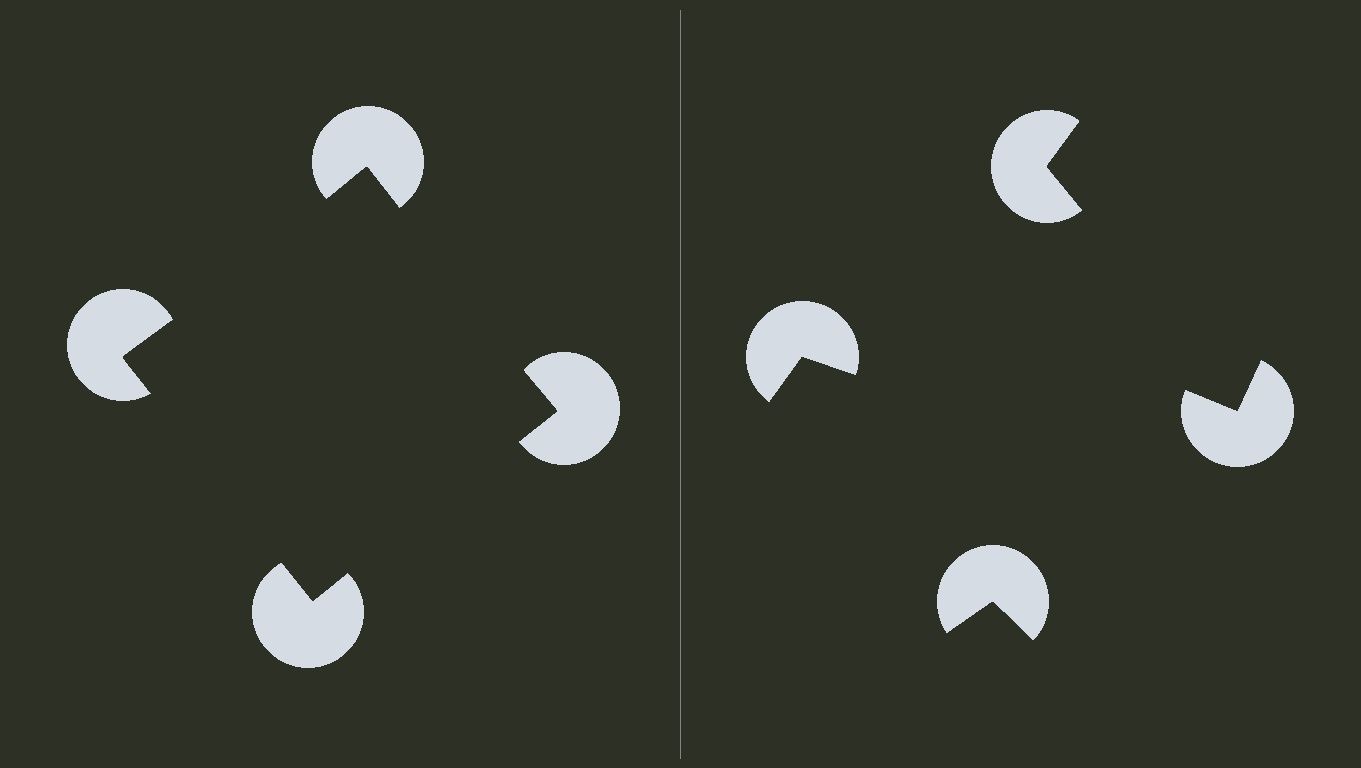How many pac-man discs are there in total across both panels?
8 — 4 on each side.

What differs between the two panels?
The pac-man discs are positioned identically on both sides; only the wedge orientations differ. On the left they align to a square; on the right they are misaligned.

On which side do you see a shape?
An illusory square appears on the left side. On the right side the wedge cuts are rotated, so no coherent shape forms.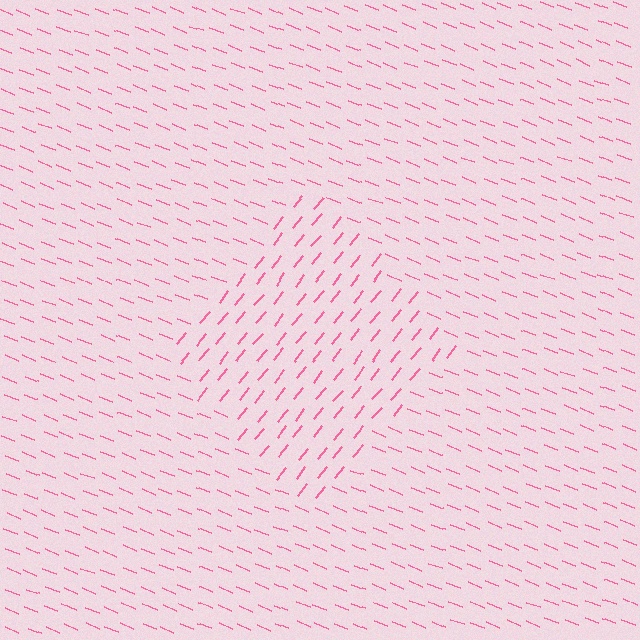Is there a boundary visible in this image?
Yes, there is a texture boundary formed by a change in line orientation.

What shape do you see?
I see a diamond.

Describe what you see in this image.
The image is filled with small pink line segments. A diamond region in the image has lines oriented differently from the surrounding lines, creating a visible texture boundary.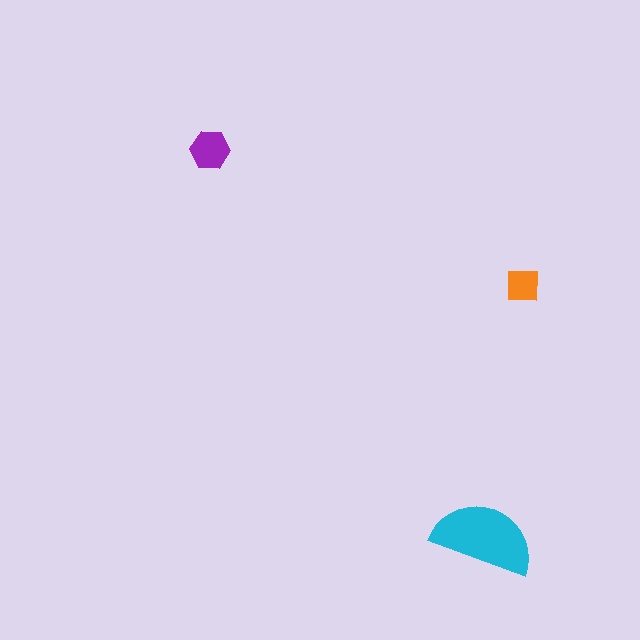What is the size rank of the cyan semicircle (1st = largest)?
1st.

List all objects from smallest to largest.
The orange square, the purple hexagon, the cyan semicircle.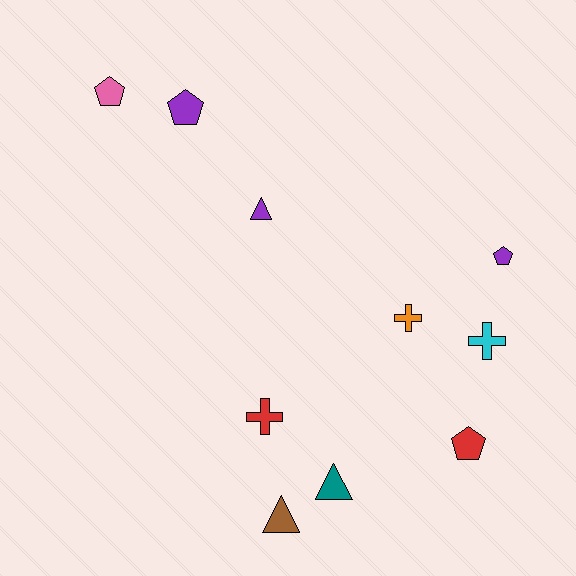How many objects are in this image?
There are 10 objects.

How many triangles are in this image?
There are 3 triangles.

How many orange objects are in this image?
There is 1 orange object.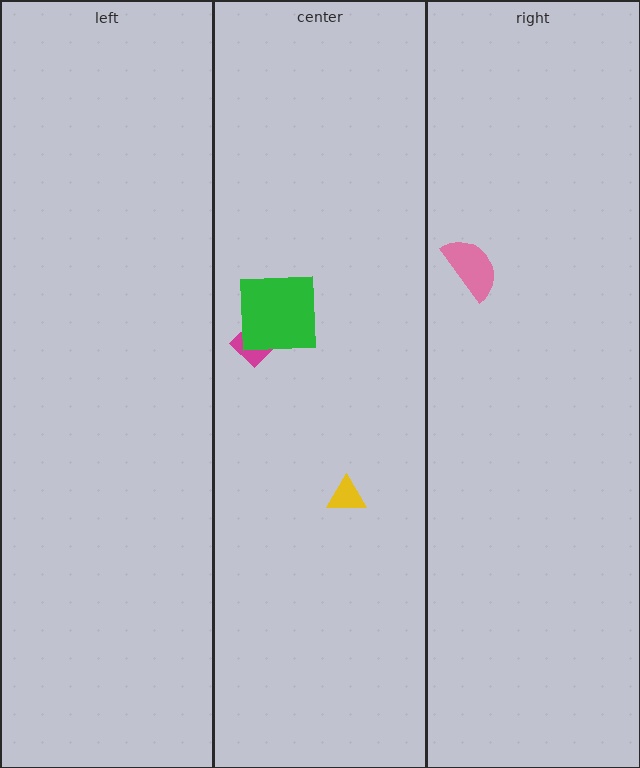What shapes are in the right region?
The pink semicircle.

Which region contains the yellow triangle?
The center region.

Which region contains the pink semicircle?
The right region.